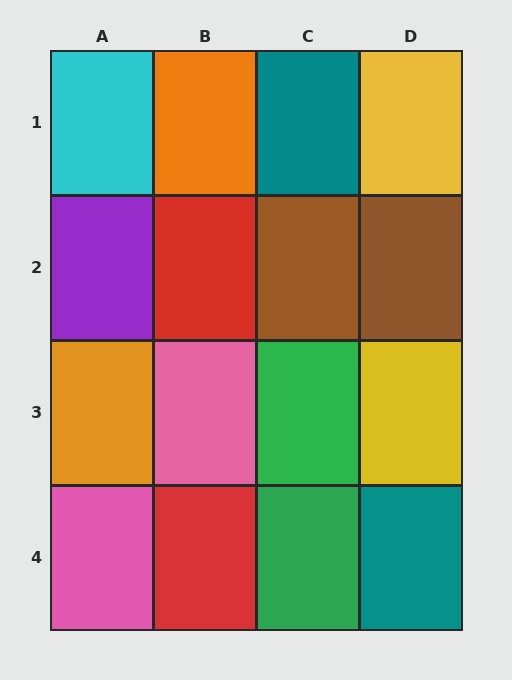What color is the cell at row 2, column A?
Purple.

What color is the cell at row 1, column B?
Orange.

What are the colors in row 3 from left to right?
Orange, pink, green, yellow.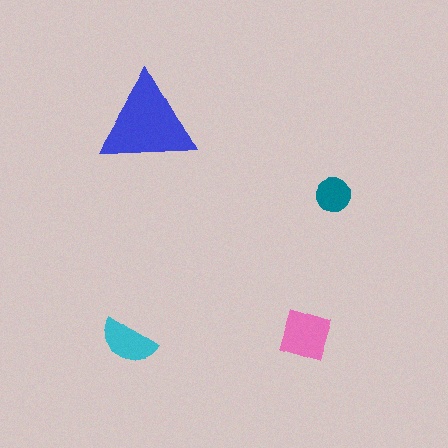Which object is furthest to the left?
The cyan semicircle is leftmost.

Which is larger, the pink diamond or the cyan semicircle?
The pink diamond.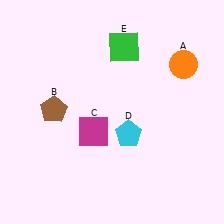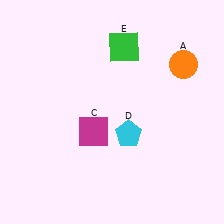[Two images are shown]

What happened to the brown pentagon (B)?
The brown pentagon (B) was removed in Image 2. It was in the top-left area of Image 1.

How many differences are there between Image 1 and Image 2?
There is 1 difference between the two images.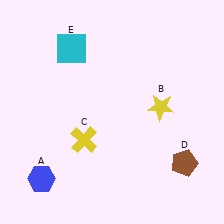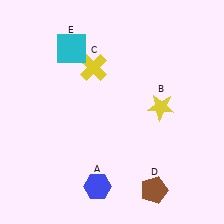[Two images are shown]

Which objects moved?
The objects that moved are: the blue hexagon (A), the yellow cross (C), the brown pentagon (D).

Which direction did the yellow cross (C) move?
The yellow cross (C) moved up.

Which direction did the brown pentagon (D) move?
The brown pentagon (D) moved left.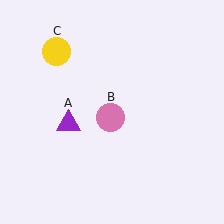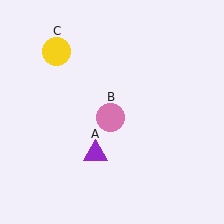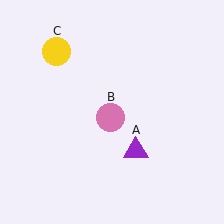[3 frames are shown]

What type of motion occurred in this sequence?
The purple triangle (object A) rotated counterclockwise around the center of the scene.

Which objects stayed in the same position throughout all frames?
Pink circle (object B) and yellow circle (object C) remained stationary.